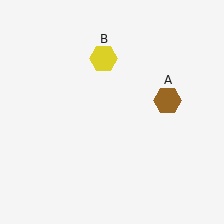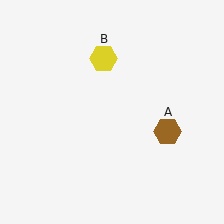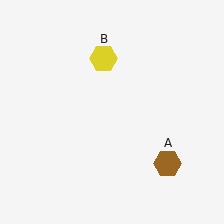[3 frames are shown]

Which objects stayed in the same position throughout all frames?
Yellow hexagon (object B) remained stationary.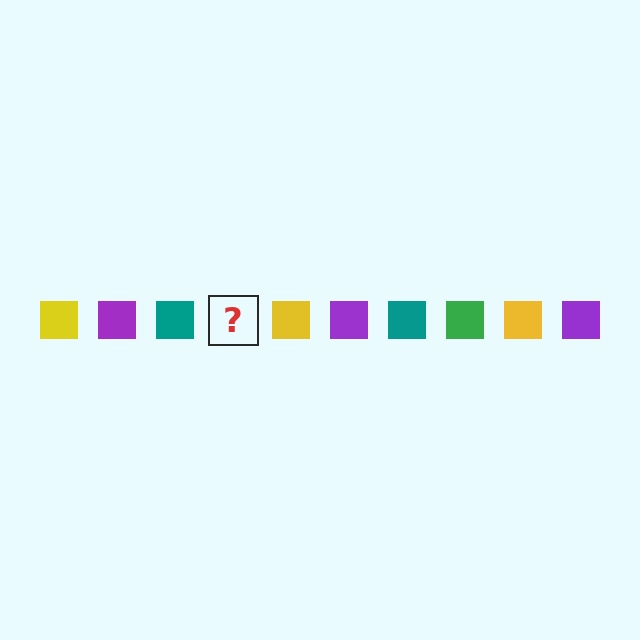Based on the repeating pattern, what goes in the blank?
The blank should be a green square.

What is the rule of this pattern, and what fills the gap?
The rule is that the pattern cycles through yellow, purple, teal, green squares. The gap should be filled with a green square.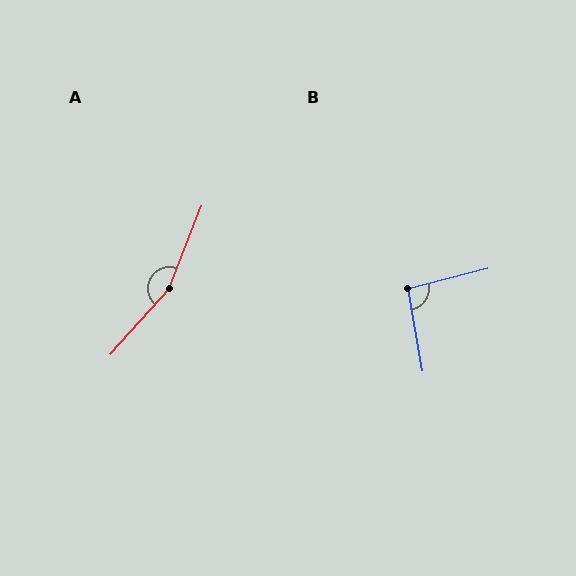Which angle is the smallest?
B, at approximately 95 degrees.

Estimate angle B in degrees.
Approximately 95 degrees.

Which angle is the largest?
A, at approximately 160 degrees.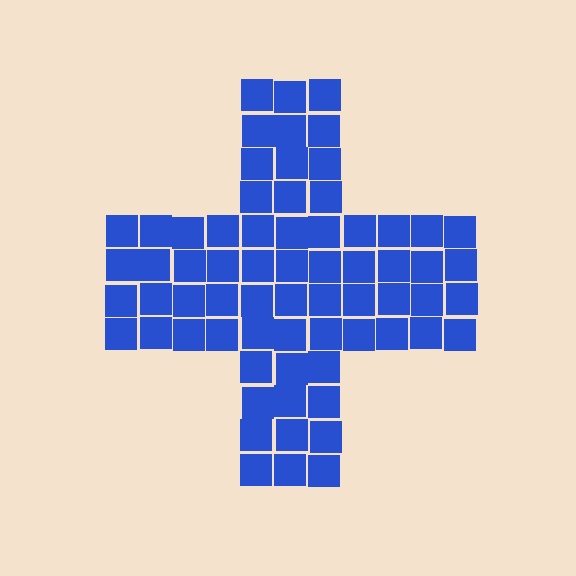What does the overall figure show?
The overall figure shows a cross.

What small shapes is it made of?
It is made of small squares.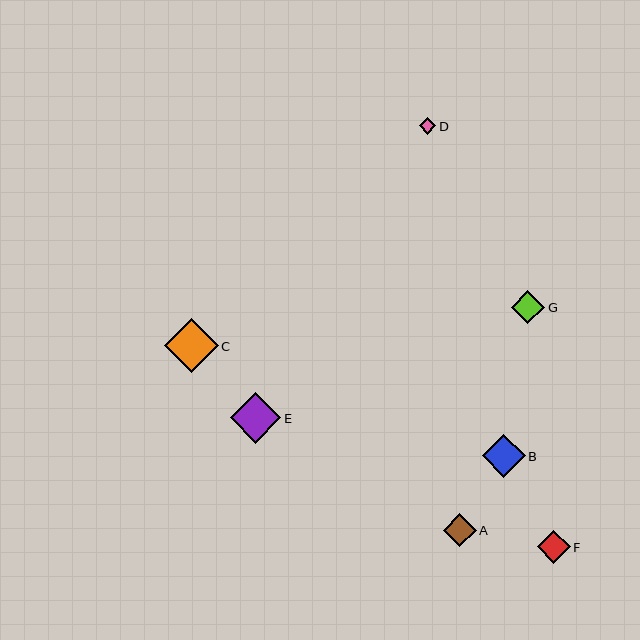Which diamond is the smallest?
Diamond D is the smallest with a size of approximately 16 pixels.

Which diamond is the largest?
Diamond C is the largest with a size of approximately 54 pixels.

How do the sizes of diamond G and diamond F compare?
Diamond G and diamond F are approximately the same size.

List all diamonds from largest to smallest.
From largest to smallest: C, E, B, G, A, F, D.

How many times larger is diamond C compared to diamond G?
Diamond C is approximately 1.6 times the size of diamond G.